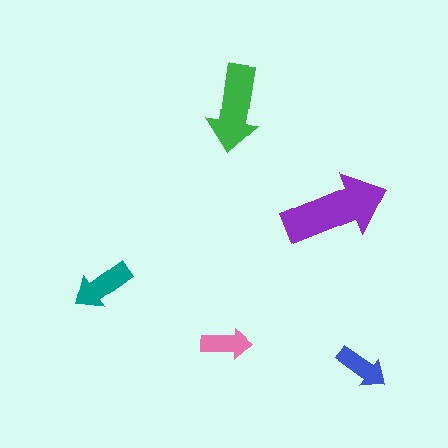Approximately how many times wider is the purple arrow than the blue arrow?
About 2 times wider.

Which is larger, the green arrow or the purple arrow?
The purple one.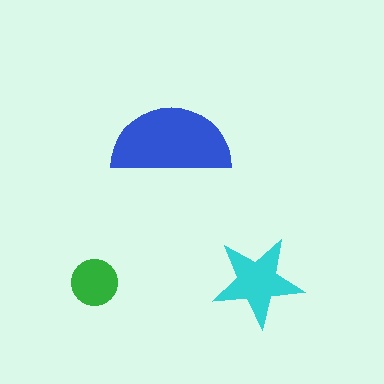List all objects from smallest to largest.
The green circle, the cyan star, the blue semicircle.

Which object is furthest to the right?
The cyan star is rightmost.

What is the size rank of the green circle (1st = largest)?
3rd.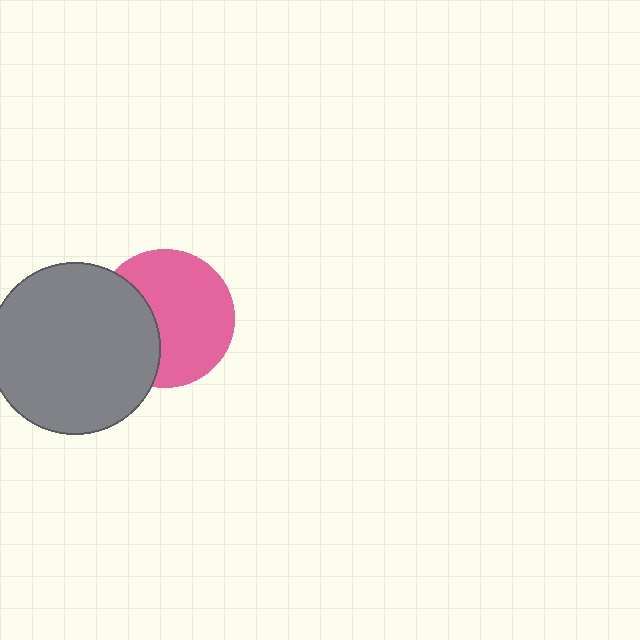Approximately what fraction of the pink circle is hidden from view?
Roughly 34% of the pink circle is hidden behind the gray circle.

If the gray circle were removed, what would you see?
You would see the complete pink circle.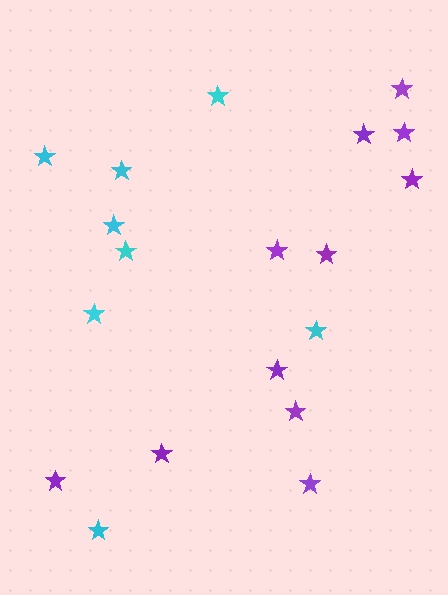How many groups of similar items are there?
There are 2 groups: one group of cyan stars (8) and one group of purple stars (11).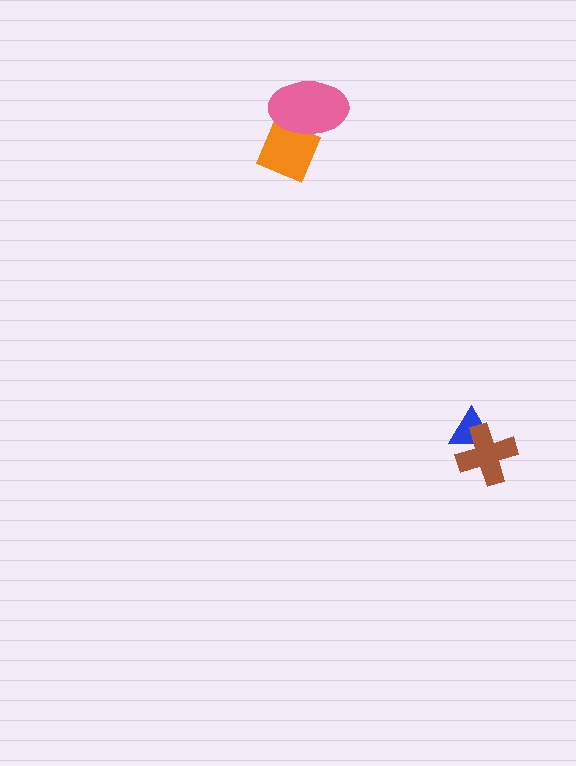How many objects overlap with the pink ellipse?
1 object overlaps with the pink ellipse.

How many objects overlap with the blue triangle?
1 object overlaps with the blue triangle.